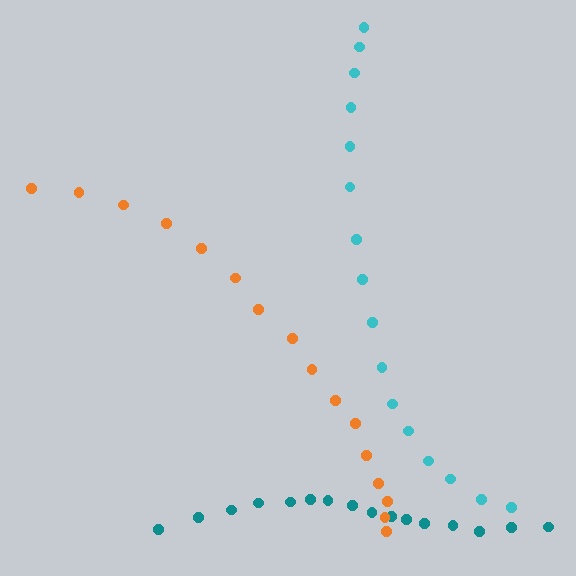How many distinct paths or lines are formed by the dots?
There are 3 distinct paths.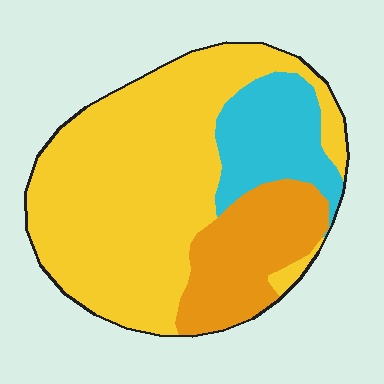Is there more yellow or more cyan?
Yellow.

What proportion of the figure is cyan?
Cyan takes up about one sixth (1/6) of the figure.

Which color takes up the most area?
Yellow, at roughly 65%.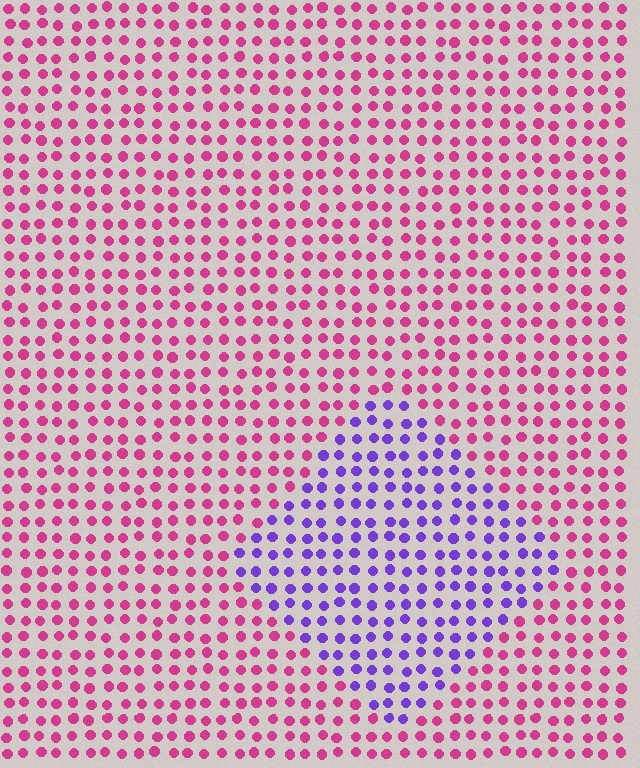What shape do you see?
I see a diamond.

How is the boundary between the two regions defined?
The boundary is defined purely by a slight shift in hue (about 63 degrees). Spacing, size, and orientation are identical on both sides.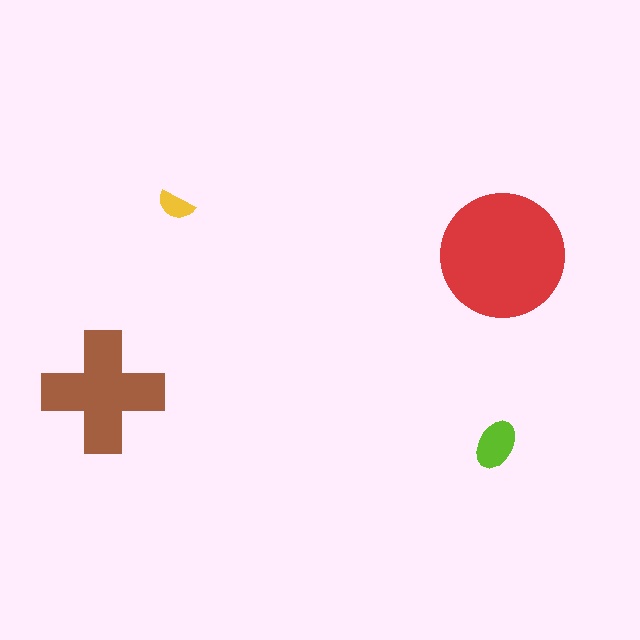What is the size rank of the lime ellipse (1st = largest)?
3rd.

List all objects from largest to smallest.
The red circle, the brown cross, the lime ellipse, the yellow semicircle.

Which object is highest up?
The yellow semicircle is topmost.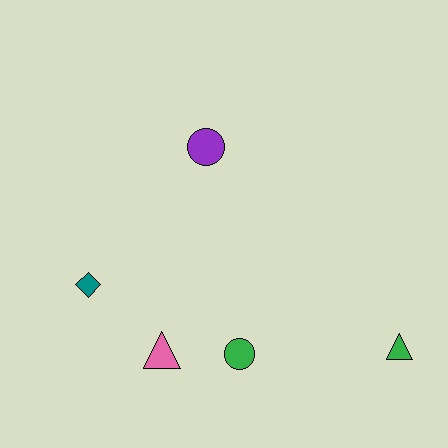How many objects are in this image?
There are 5 objects.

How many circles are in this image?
There are 2 circles.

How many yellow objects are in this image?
There are no yellow objects.